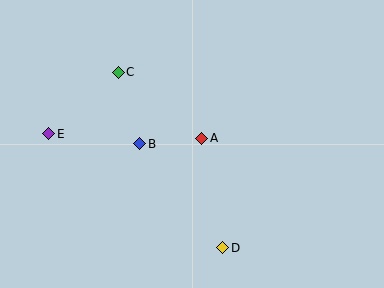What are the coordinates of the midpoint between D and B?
The midpoint between D and B is at (181, 196).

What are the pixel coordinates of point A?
Point A is at (202, 138).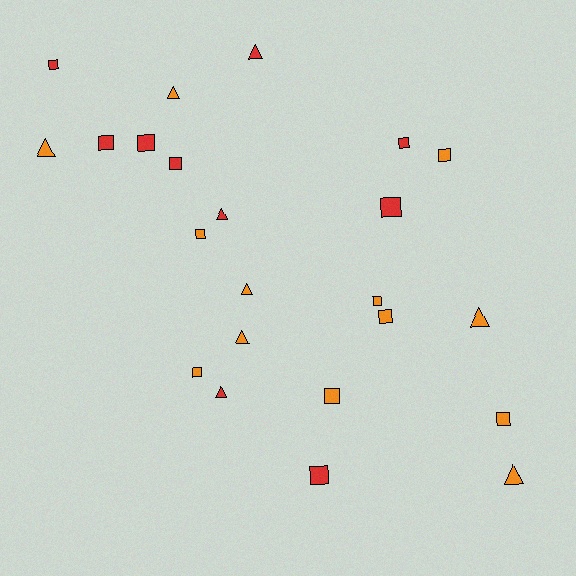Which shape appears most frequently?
Square, with 14 objects.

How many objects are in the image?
There are 23 objects.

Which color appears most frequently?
Orange, with 13 objects.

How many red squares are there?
There are 7 red squares.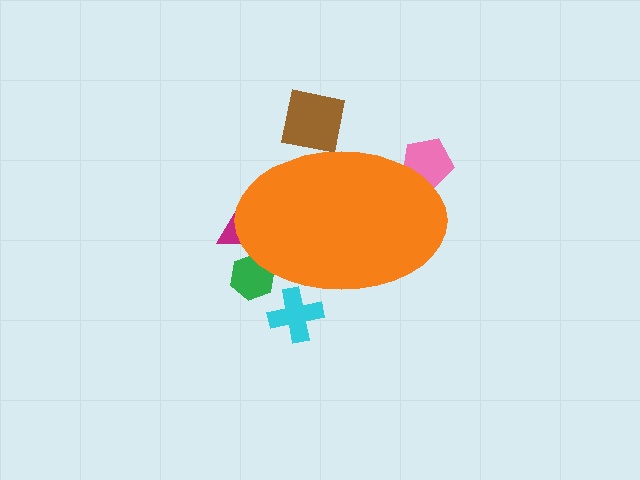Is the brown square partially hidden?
Yes, the brown square is partially hidden behind the orange ellipse.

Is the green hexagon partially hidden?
Yes, the green hexagon is partially hidden behind the orange ellipse.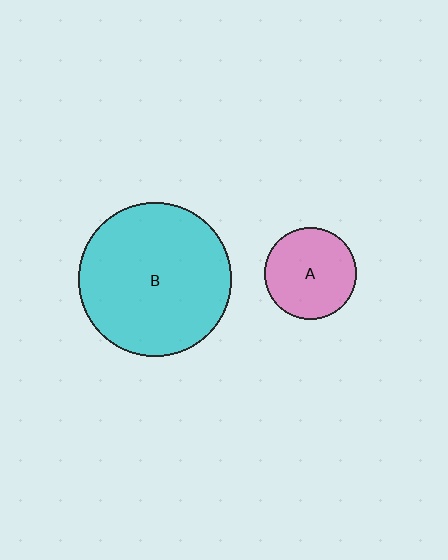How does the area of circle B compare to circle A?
Approximately 2.8 times.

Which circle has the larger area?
Circle B (cyan).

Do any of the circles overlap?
No, none of the circles overlap.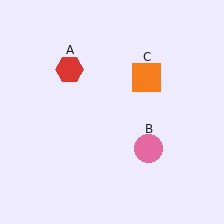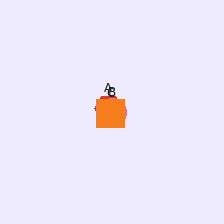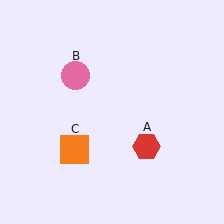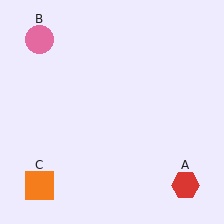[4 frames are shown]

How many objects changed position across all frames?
3 objects changed position: red hexagon (object A), pink circle (object B), orange square (object C).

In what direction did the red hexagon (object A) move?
The red hexagon (object A) moved down and to the right.